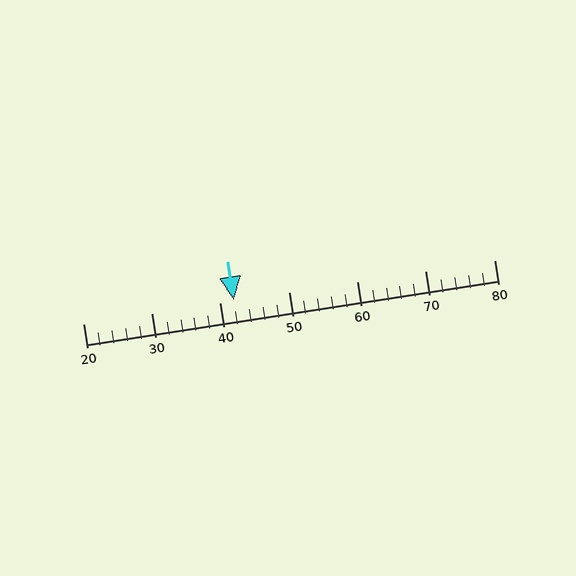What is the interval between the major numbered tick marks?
The major tick marks are spaced 10 units apart.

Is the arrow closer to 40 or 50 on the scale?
The arrow is closer to 40.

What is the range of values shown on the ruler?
The ruler shows values from 20 to 80.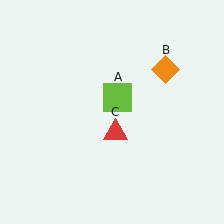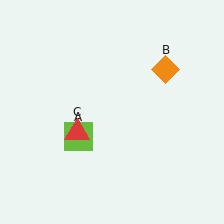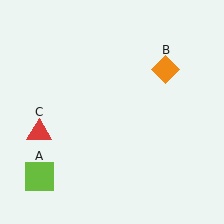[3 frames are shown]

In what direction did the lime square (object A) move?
The lime square (object A) moved down and to the left.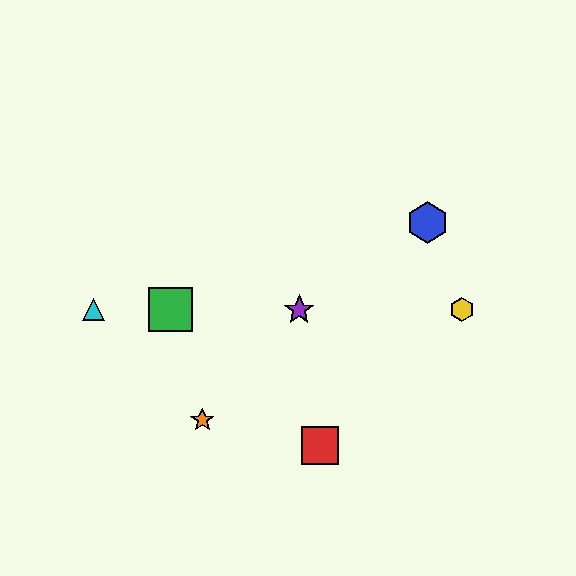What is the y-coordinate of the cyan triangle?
The cyan triangle is at y≈310.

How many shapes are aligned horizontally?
4 shapes (the green square, the yellow hexagon, the purple star, the cyan triangle) are aligned horizontally.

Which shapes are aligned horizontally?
The green square, the yellow hexagon, the purple star, the cyan triangle are aligned horizontally.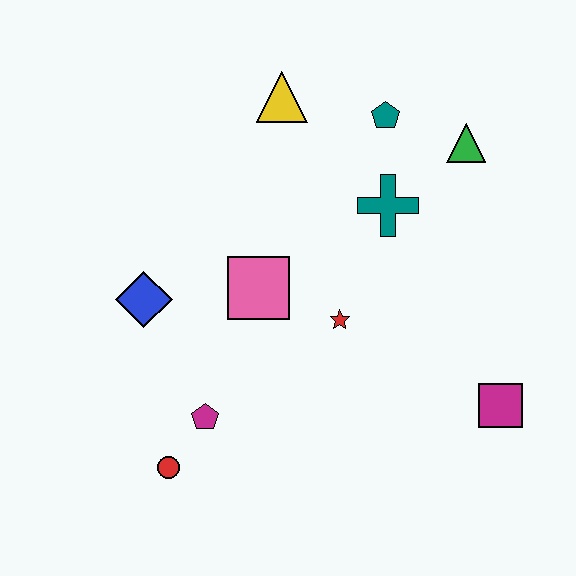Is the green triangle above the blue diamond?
Yes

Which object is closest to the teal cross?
The teal pentagon is closest to the teal cross.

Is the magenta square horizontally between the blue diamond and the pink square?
No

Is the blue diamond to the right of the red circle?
No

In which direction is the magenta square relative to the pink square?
The magenta square is to the right of the pink square.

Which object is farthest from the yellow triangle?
The red circle is farthest from the yellow triangle.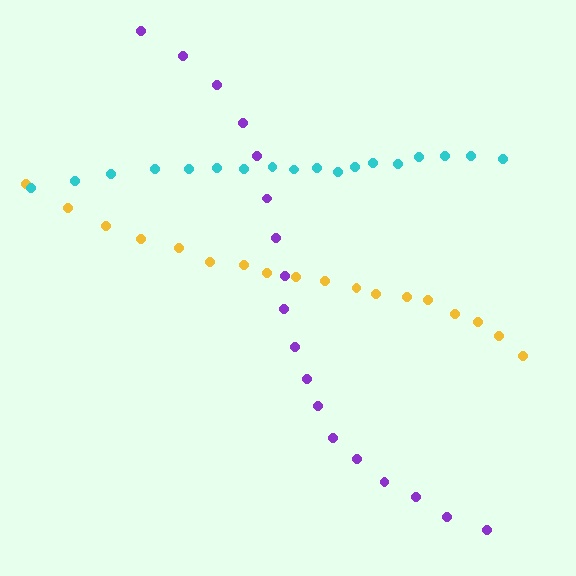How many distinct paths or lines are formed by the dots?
There are 3 distinct paths.